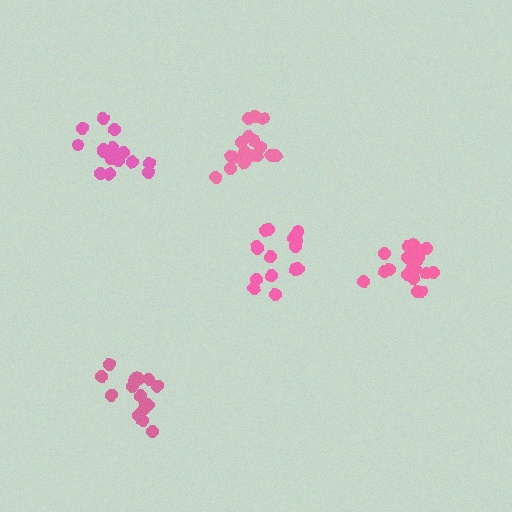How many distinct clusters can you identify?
There are 5 distinct clusters.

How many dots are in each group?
Group 1: 15 dots, Group 2: 16 dots, Group 3: 19 dots, Group 4: 21 dots, Group 5: 16 dots (87 total).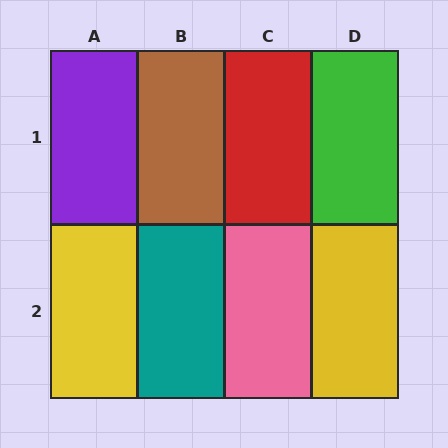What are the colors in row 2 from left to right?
Yellow, teal, pink, yellow.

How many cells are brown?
1 cell is brown.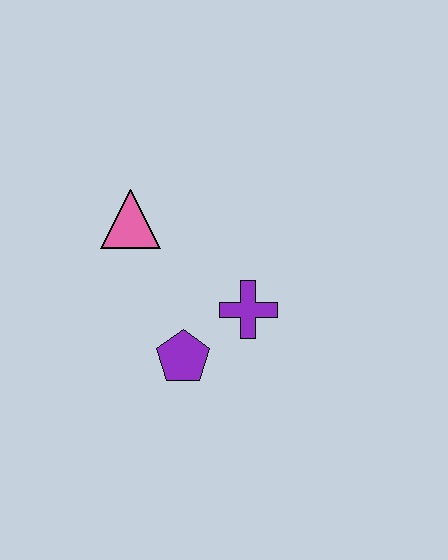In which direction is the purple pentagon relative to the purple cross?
The purple pentagon is to the left of the purple cross.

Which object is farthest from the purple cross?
The pink triangle is farthest from the purple cross.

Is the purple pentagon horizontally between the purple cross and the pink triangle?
Yes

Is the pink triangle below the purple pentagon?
No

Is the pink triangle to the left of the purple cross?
Yes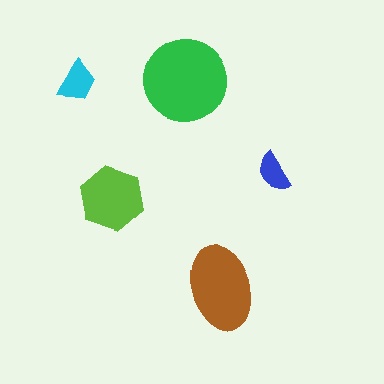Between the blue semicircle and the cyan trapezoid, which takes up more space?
The cyan trapezoid.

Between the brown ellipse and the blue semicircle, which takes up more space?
The brown ellipse.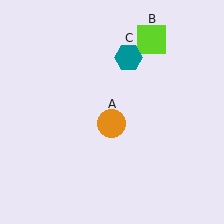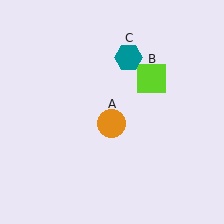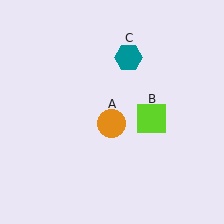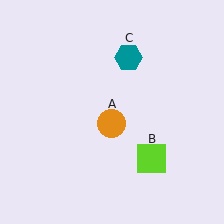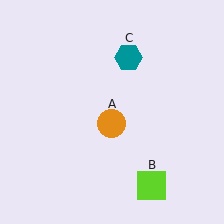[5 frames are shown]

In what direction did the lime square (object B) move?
The lime square (object B) moved down.